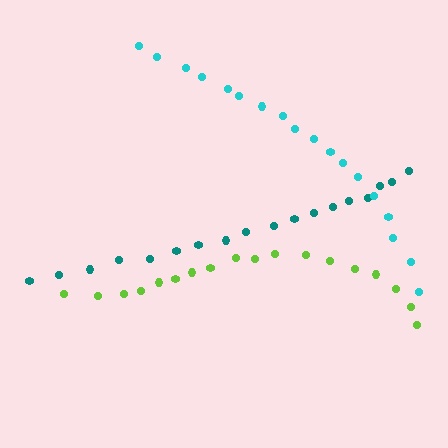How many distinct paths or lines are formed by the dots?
There are 3 distinct paths.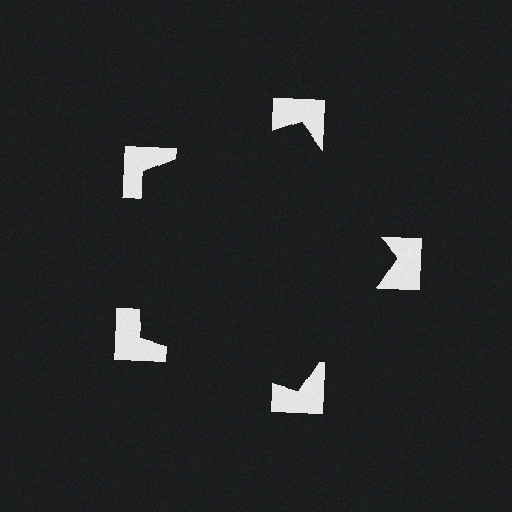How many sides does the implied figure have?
5 sides.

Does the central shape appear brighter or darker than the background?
It typically appears slightly darker than the background, even though no actual brightness change is drawn.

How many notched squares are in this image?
There are 5 — one at each vertex of the illusory pentagon.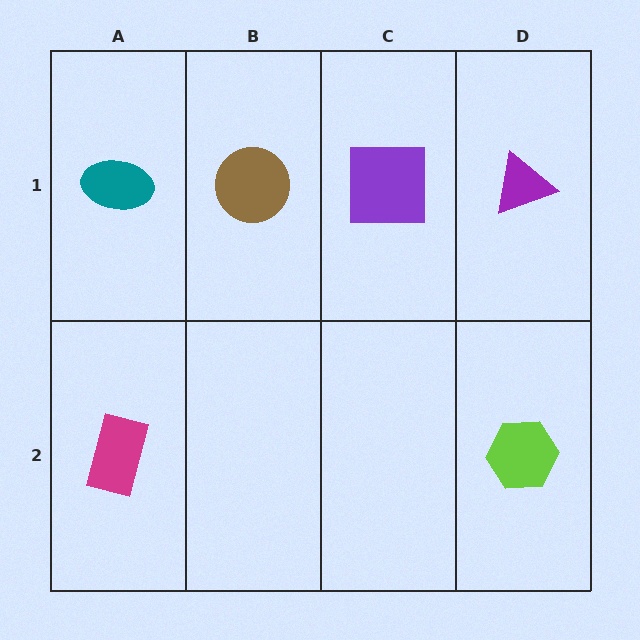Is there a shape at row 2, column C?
No, that cell is empty.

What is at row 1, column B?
A brown circle.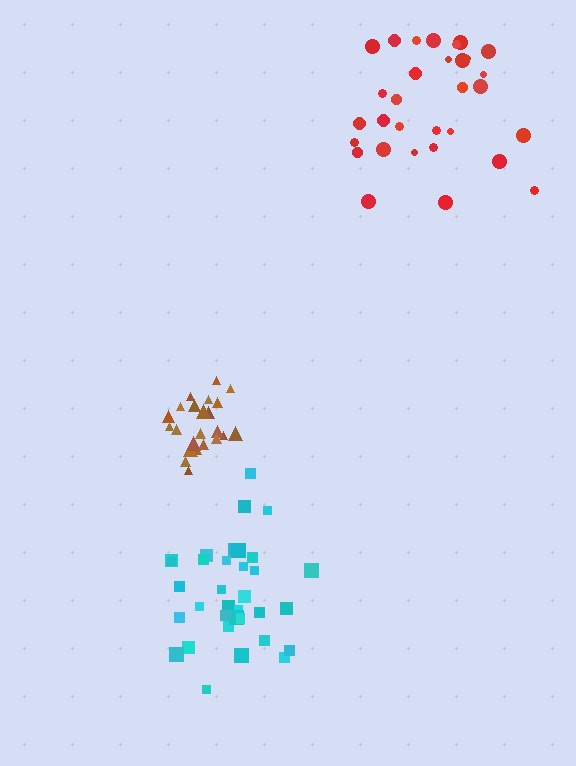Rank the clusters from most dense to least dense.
brown, cyan, red.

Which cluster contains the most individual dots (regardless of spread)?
Cyan (35).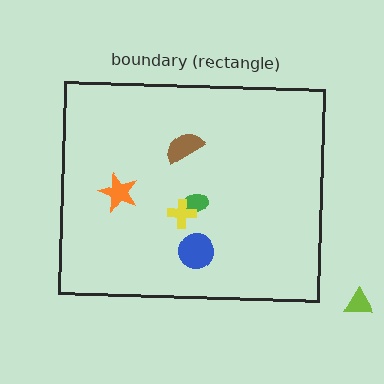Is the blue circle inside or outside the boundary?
Inside.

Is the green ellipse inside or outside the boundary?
Inside.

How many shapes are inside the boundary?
5 inside, 1 outside.